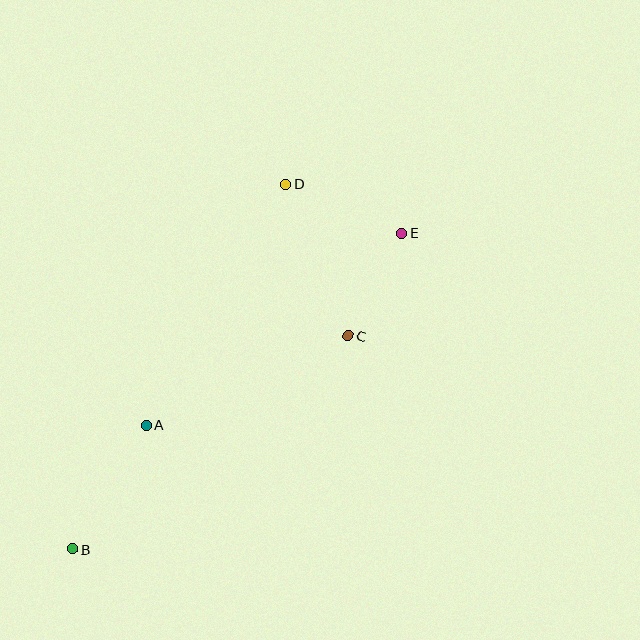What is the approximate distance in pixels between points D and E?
The distance between D and E is approximately 126 pixels.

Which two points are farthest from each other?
Points B and E are farthest from each other.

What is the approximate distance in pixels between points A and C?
The distance between A and C is approximately 221 pixels.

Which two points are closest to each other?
Points C and E are closest to each other.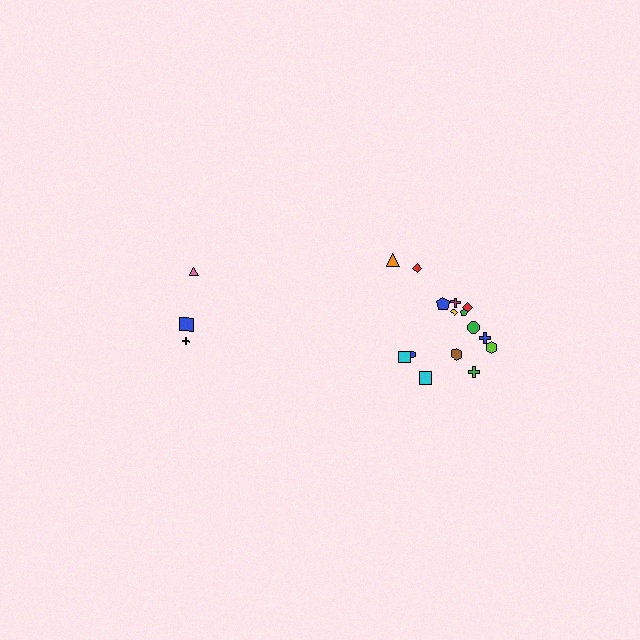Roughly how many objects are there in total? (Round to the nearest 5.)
Roughly 20 objects in total.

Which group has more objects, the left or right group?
The right group.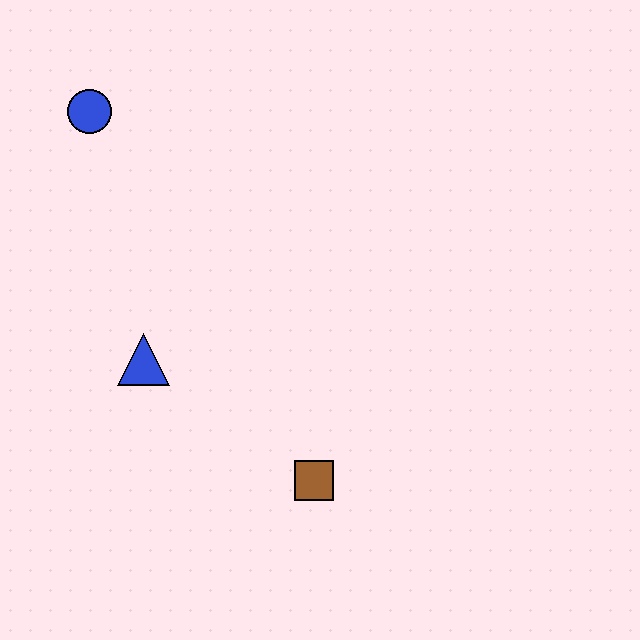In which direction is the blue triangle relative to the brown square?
The blue triangle is to the left of the brown square.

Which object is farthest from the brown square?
The blue circle is farthest from the brown square.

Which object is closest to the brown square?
The blue triangle is closest to the brown square.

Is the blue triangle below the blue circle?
Yes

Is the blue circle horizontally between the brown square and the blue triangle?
No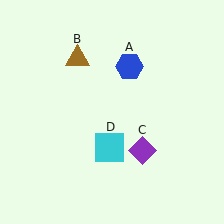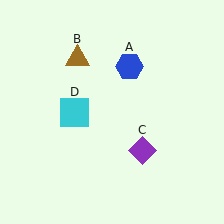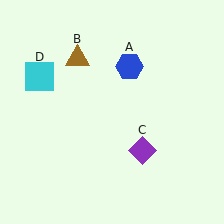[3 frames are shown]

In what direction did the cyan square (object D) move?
The cyan square (object D) moved up and to the left.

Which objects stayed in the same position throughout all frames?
Blue hexagon (object A) and brown triangle (object B) and purple diamond (object C) remained stationary.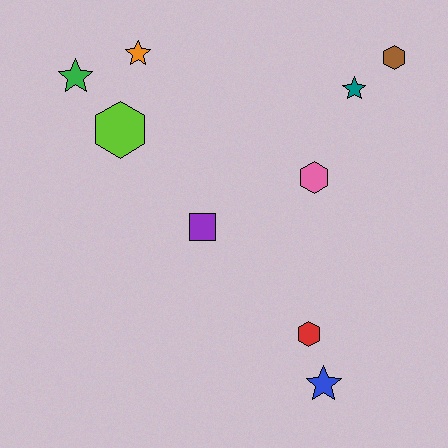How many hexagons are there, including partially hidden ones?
There are 4 hexagons.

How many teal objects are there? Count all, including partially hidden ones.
There is 1 teal object.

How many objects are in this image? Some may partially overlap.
There are 9 objects.